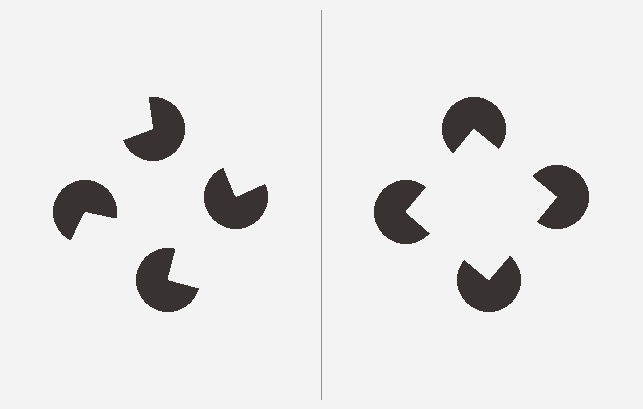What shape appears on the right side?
An illusory square.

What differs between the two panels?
The pac-man discs are positioned identically on both sides; only the wedge orientations differ. On the right they align to a square; on the left they are misaligned.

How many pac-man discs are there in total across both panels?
8 — 4 on each side.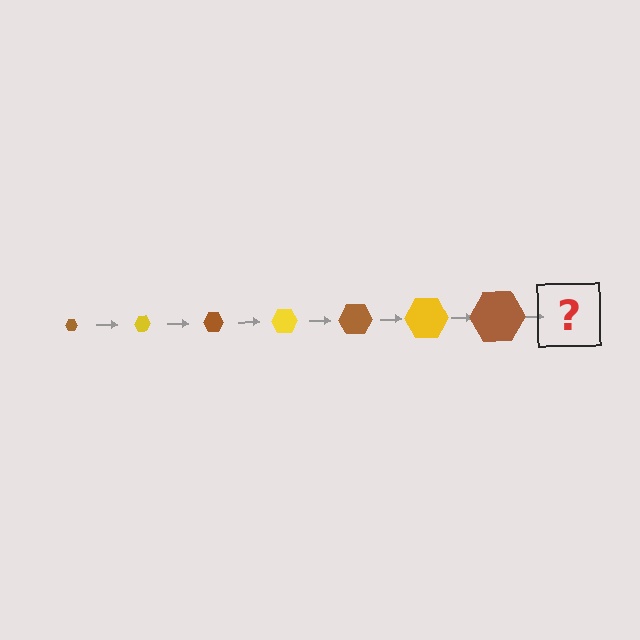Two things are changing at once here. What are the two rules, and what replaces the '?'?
The two rules are that the hexagon grows larger each step and the color cycles through brown and yellow. The '?' should be a yellow hexagon, larger than the previous one.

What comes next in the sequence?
The next element should be a yellow hexagon, larger than the previous one.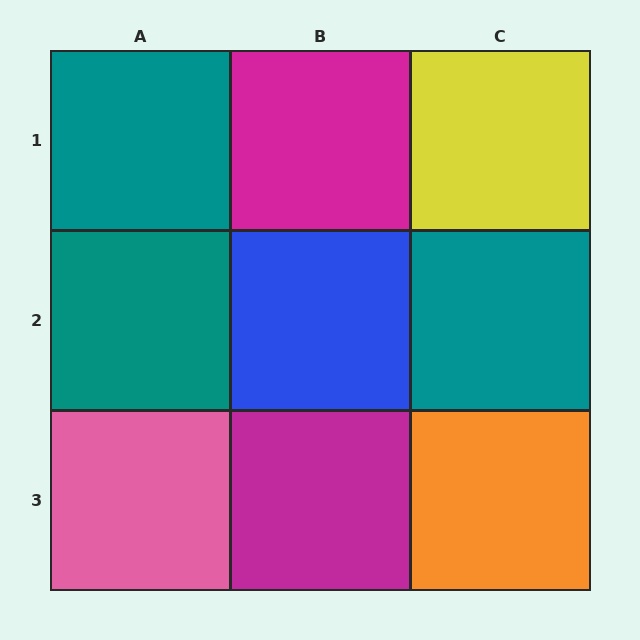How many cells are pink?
1 cell is pink.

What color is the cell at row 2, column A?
Teal.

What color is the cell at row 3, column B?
Magenta.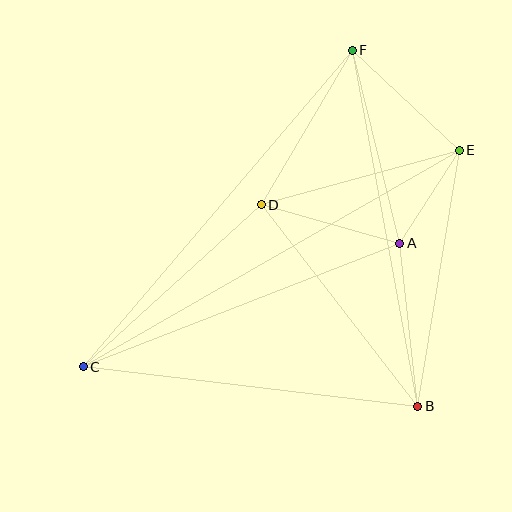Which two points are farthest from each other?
Points C and E are farthest from each other.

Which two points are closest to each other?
Points A and E are closest to each other.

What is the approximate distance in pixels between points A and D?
The distance between A and D is approximately 143 pixels.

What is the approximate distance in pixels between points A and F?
The distance between A and F is approximately 199 pixels.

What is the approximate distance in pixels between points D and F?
The distance between D and F is approximately 180 pixels.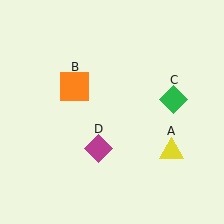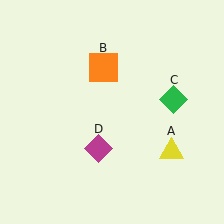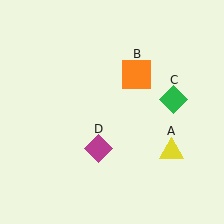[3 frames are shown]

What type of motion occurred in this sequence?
The orange square (object B) rotated clockwise around the center of the scene.